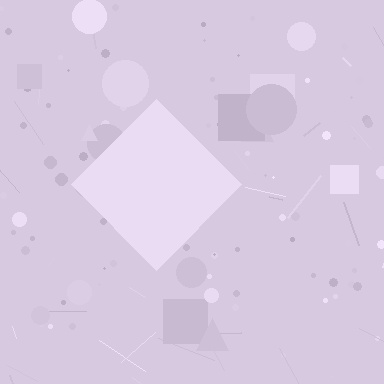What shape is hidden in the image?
A diamond is hidden in the image.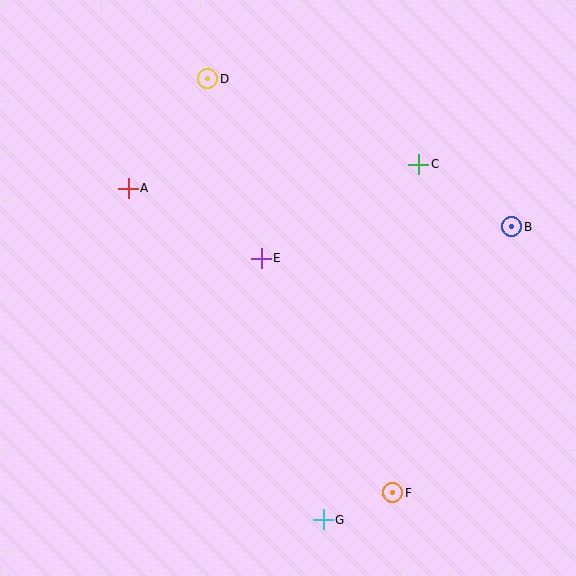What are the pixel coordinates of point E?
Point E is at (261, 258).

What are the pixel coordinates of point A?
Point A is at (128, 188).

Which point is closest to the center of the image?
Point E at (261, 258) is closest to the center.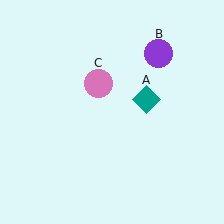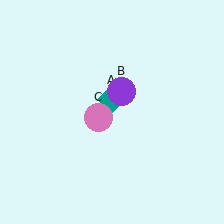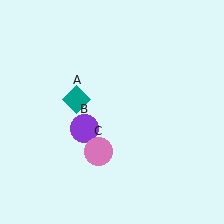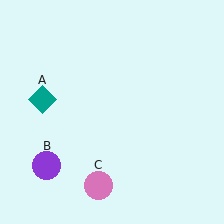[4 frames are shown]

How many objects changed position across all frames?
3 objects changed position: teal diamond (object A), purple circle (object B), pink circle (object C).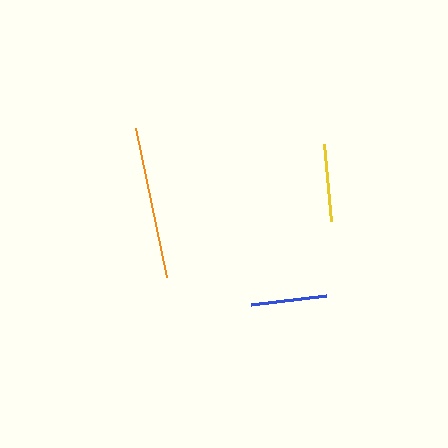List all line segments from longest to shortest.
From longest to shortest: orange, yellow, blue.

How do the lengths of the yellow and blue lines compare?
The yellow and blue lines are approximately the same length.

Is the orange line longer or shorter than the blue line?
The orange line is longer than the blue line.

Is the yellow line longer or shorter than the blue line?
The yellow line is longer than the blue line.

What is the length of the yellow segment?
The yellow segment is approximately 76 pixels long.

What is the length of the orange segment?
The orange segment is approximately 152 pixels long.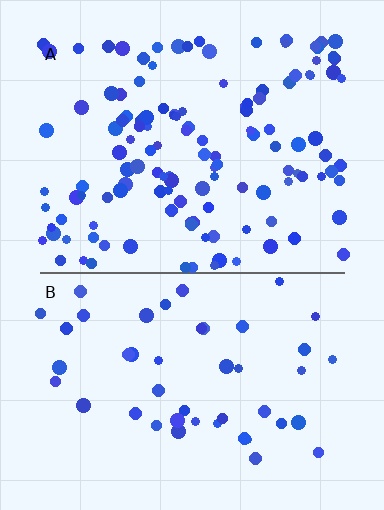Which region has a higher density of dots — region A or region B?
A (the top).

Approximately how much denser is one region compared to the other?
Approximately 2.8× — region A over region B.